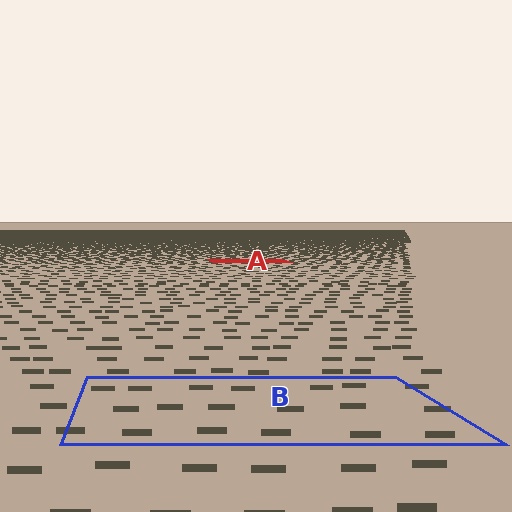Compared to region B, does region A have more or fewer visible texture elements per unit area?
Region A has more texture elements per unit area — they are packed more densely because it is farther away.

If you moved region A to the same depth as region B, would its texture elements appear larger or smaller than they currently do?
They would appear larger. At a closer depth, the same texture elements are projected at a bigger on-screen size.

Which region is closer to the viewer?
Region B is closer. The texture elements there are larger and more spread out.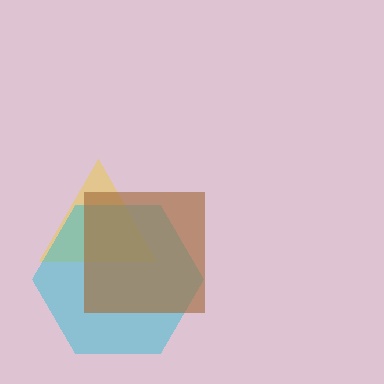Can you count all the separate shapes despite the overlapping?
Yes, there are 3 separate shapes.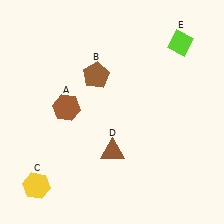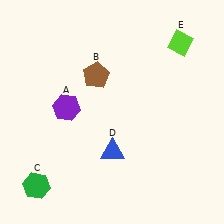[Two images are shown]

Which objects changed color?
A changed from brown to purple. C changed from yellow to green. D changed from brown to blue.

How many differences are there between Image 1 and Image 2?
There are 3 differences between the two images.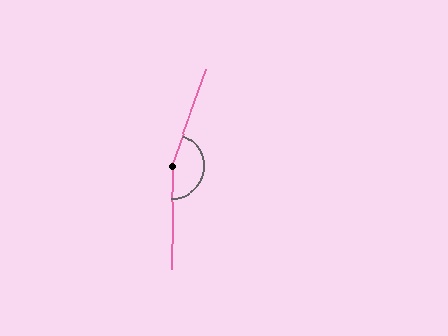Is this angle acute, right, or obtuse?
It is obtuse.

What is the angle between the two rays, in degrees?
Approximately 161 degrees.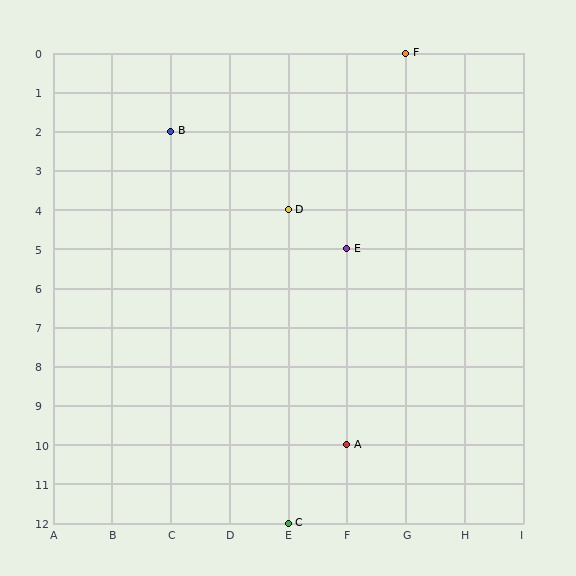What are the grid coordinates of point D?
Point D is at grid coordinates (E, 4).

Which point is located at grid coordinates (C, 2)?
Point B is at (C, 2).